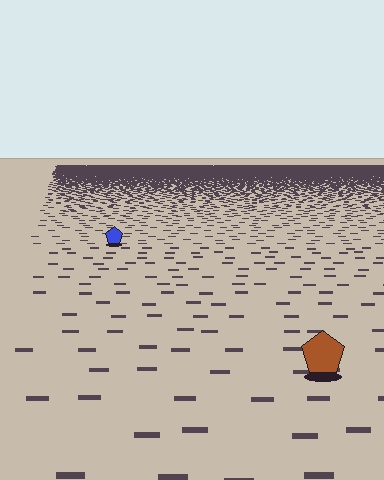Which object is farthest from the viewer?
The blue pentagon is farthest from the viewer. It appears smaller and the ground texture around it is denser.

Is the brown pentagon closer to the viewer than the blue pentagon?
Yes. The brown pentagon is closer — you can tell from the texture gradient: the ground texture is coarser near it.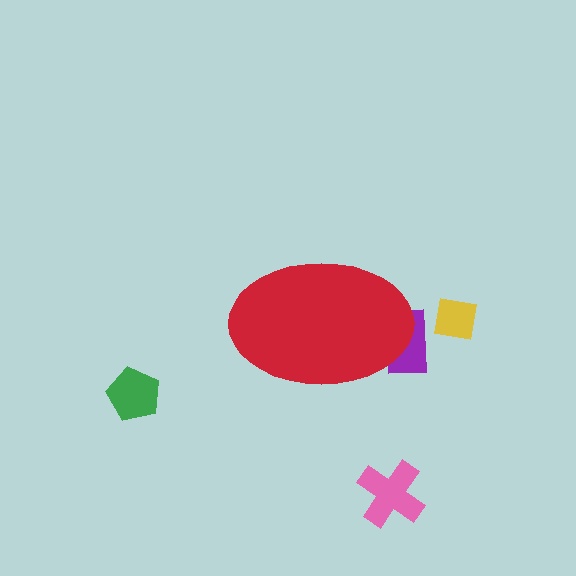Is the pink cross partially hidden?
No, the pink cross is fully visible.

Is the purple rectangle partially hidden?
Yes, the purple rectangle is partially hidden behind the red ellipse.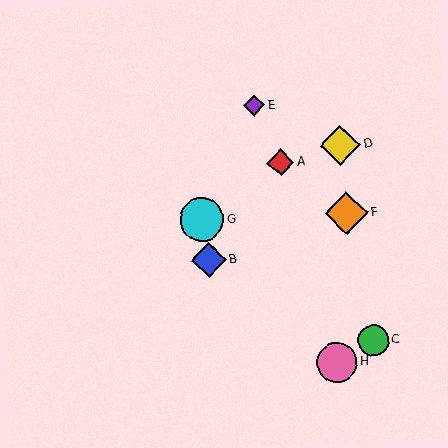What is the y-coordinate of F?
Object F is at y≈213.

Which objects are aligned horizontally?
Objects F, G are aligned horizontally.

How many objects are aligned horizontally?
2 objects (F, G) are aligned horizontally.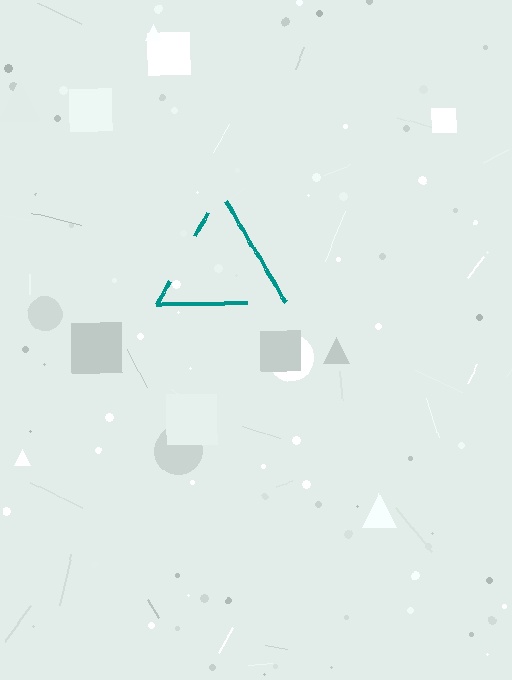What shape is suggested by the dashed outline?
The dashed outline suggests a triangle.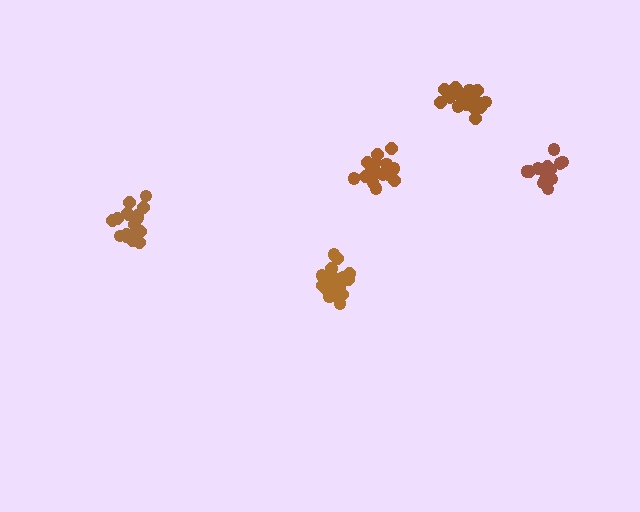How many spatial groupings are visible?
There are 5 spatial groupings.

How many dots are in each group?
Group 1: 17 dots, Group 2: 20 dots, Group 3: 17 dots, Group 4: 18 dots, Group 5: 15 dots (87 total).